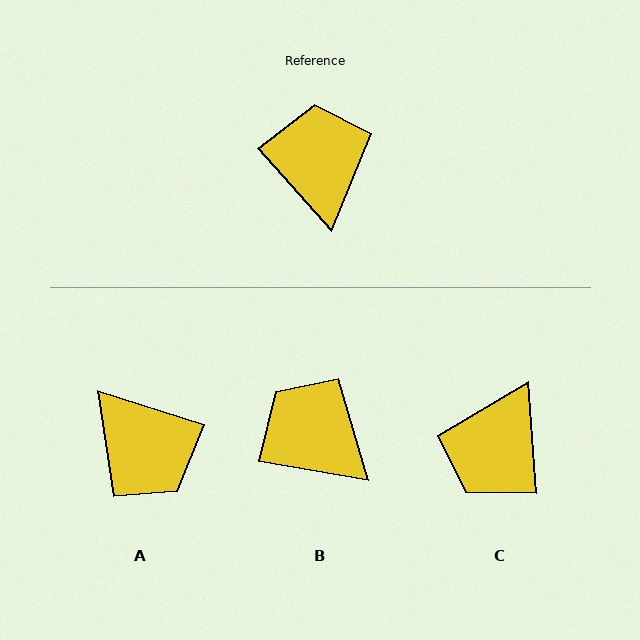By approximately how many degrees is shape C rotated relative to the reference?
Approximately 142 degrees counter-clockwise.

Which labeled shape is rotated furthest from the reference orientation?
A, about 149 degrees away.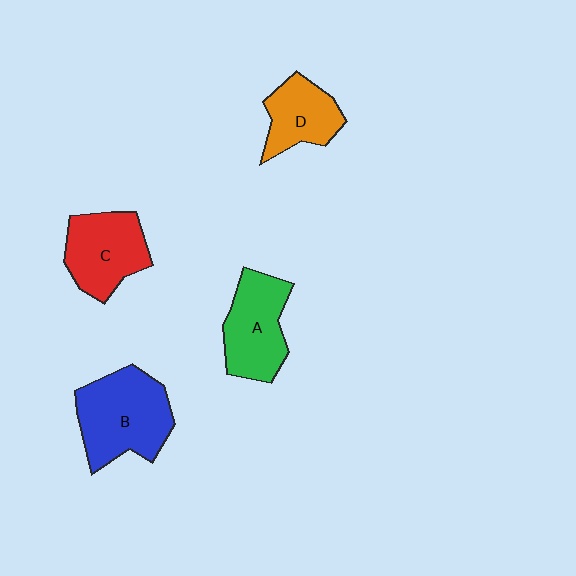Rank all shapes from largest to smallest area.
From largest to smallest: B (blue), A (green), C (red), D (orange).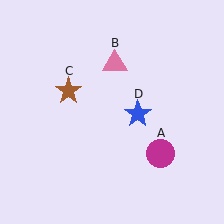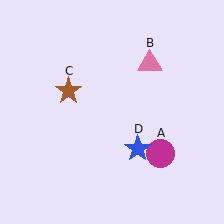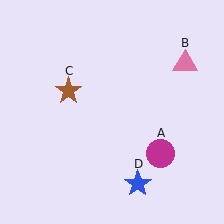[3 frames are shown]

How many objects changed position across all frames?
2 objects changed position: pink triangle (object B), blue star (object D).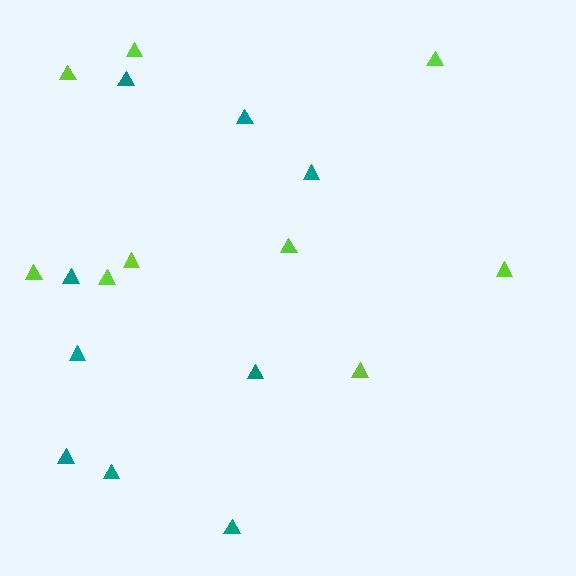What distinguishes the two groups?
There are 2 groups: one group of teal triangles (9) and one group of lime triangles (9).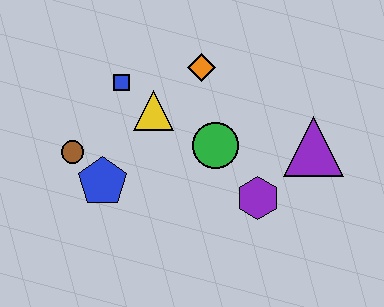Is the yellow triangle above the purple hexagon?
Yes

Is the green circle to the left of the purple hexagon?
Yes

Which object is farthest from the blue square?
The purple triangle is farthest from the blue square.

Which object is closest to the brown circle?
The blue pentagon is closest to the brown circle.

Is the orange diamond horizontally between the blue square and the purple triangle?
Yes